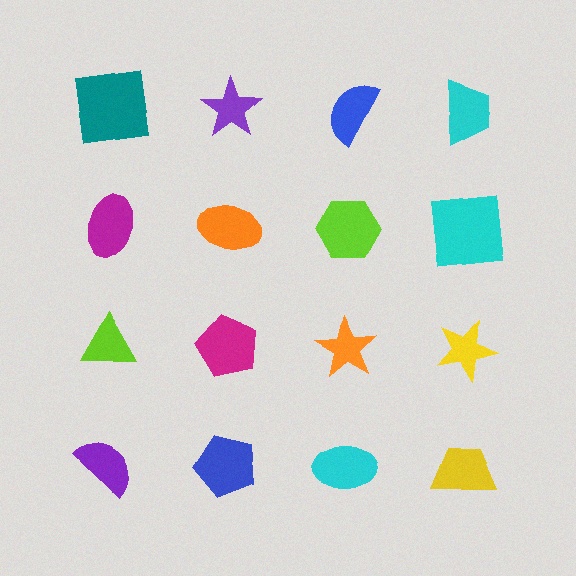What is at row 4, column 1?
A purple semicircle.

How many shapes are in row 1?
4 shapes.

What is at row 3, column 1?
A lime triangle.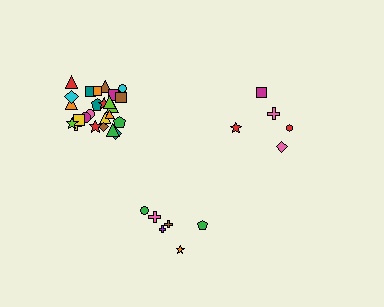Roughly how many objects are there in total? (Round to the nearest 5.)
Roughly 35 objects in total.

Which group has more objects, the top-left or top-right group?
The top-left group.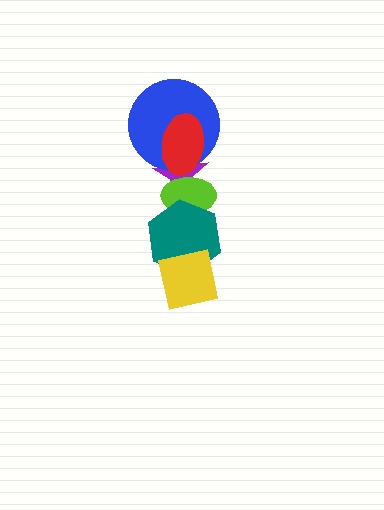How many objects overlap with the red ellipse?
3 objects overlap with the red ellipse.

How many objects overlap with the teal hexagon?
2 objects overlap with the teal hexagon.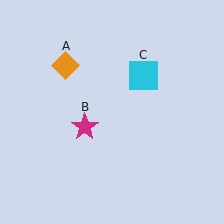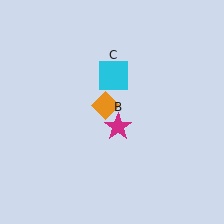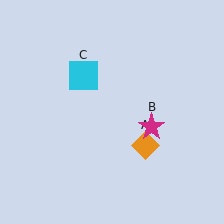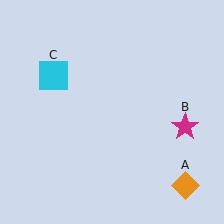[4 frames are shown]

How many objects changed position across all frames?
3 objects changed position: orange diamond (object A), magenta star (object B), cyan square (object C).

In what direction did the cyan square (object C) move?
The cyan square (object C) moved left.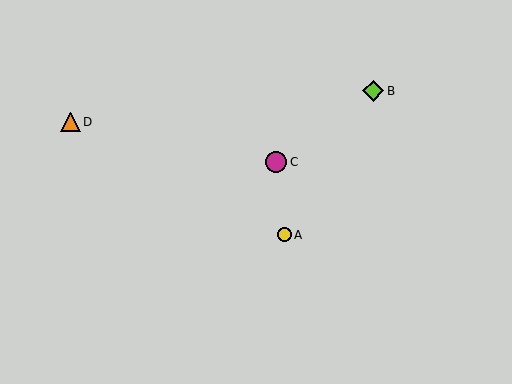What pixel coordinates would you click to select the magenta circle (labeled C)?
Click at (276, 162) to select the magenta circle C.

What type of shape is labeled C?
Shape C is a magenta circle.